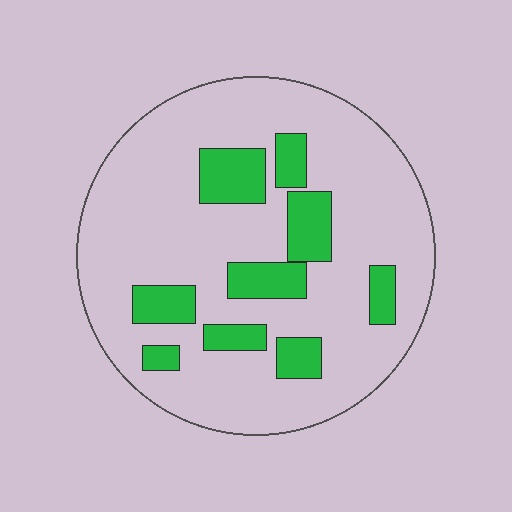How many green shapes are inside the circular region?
9.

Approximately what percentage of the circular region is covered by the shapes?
Approximately 20%.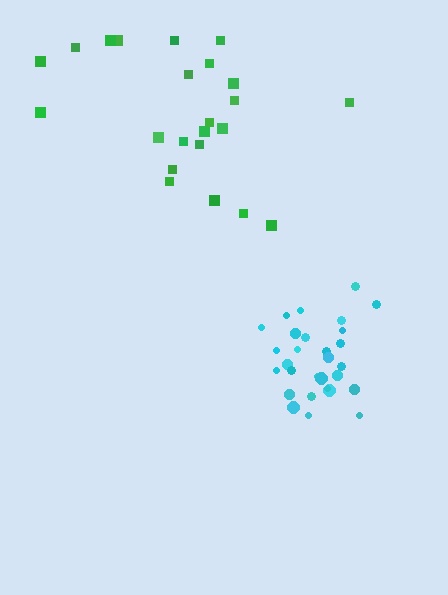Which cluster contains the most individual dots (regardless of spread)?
Cyan (29).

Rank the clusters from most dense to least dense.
cyan, green.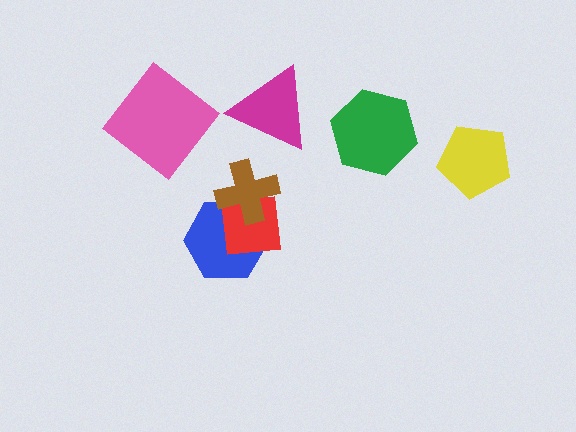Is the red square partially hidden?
Yes, it is partially covered by another shape.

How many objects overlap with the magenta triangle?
0 objects overlap with the magenta triangle.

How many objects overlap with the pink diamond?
0 objects overlap with the pink diamond.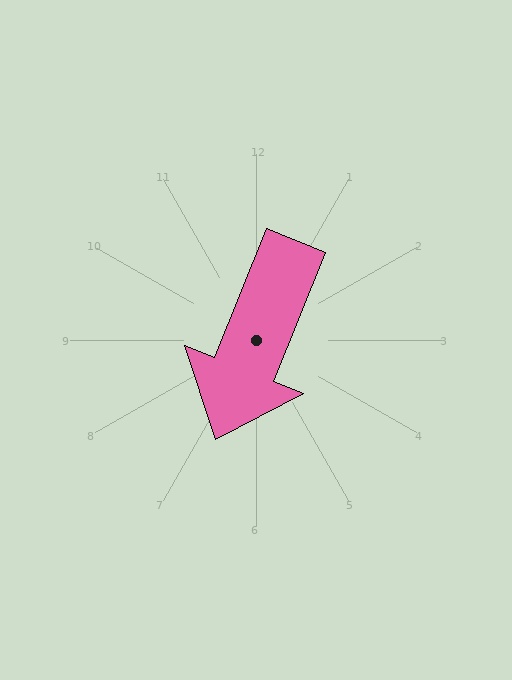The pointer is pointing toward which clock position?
Roughly 7 o'clock.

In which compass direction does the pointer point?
South.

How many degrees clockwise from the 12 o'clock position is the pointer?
Approximately 202 degrees.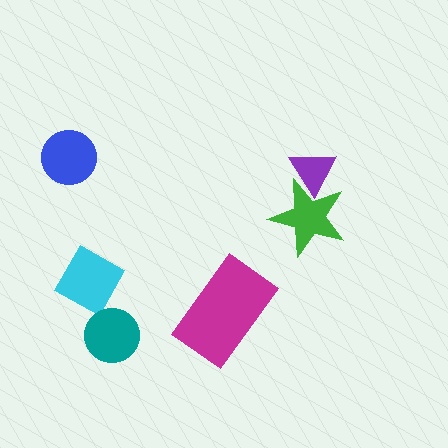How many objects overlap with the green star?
1 object overlaps with the green star.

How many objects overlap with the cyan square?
0 objects overlap with the cyan square.